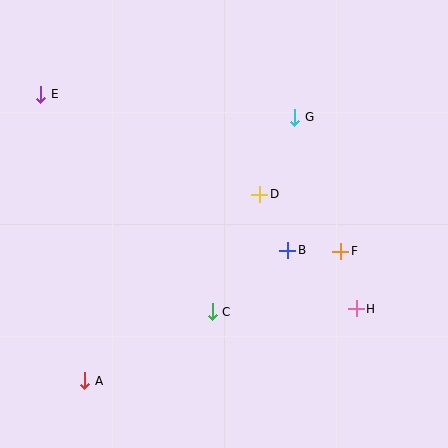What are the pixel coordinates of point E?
Point E is at (41, 94).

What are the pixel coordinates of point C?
Point C is at (212, 312).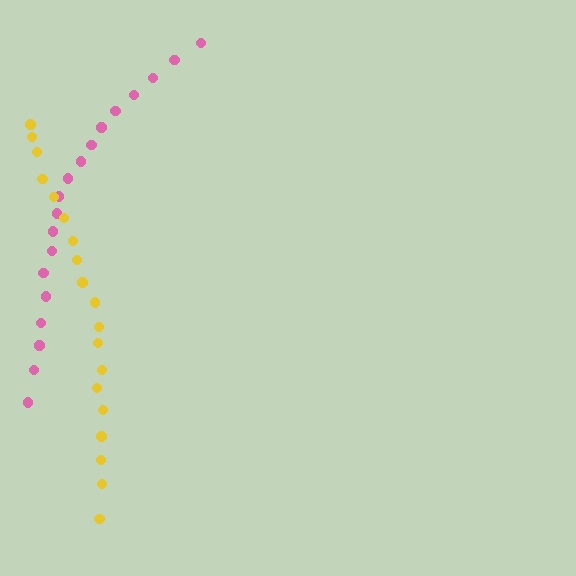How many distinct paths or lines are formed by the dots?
There are 2 distinct paths.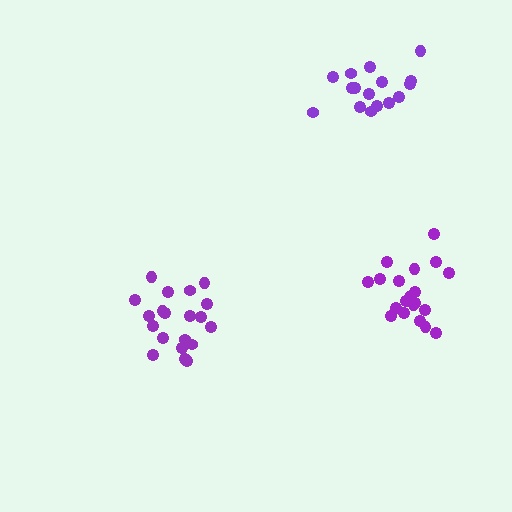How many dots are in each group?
Group 1: 20 dots, Group 2: 16 dots, Group 3: 20 dots (56 total).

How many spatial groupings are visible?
There are 3 spatial groupings.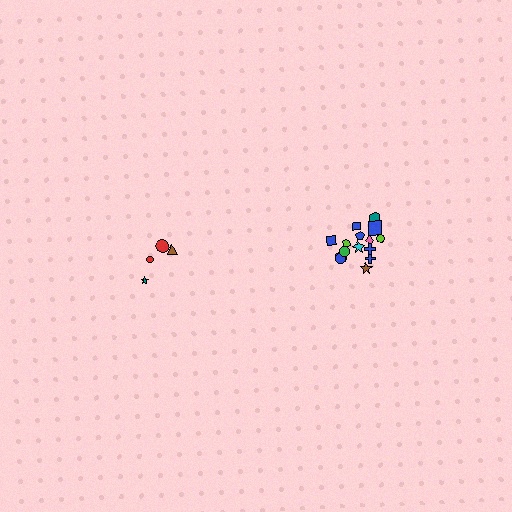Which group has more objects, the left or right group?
The right group.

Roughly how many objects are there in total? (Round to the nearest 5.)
Roughly 20 objects in total.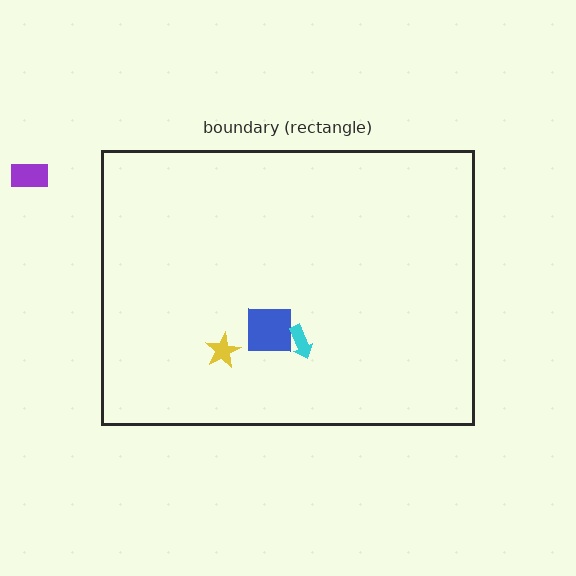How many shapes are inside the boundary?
3 inside, 1 outside.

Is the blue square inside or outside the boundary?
Inside.